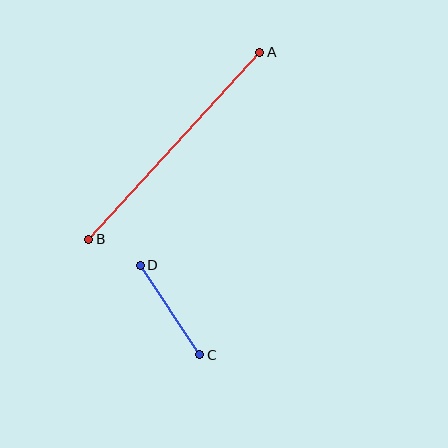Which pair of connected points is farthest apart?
Points A and B are farthest apart.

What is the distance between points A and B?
The distance is approximately 253 pixels.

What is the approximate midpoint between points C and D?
The midpoint is at approximately (170, 310) pixels.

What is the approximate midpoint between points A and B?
The midpoint is at approximately (174, 146) pixels.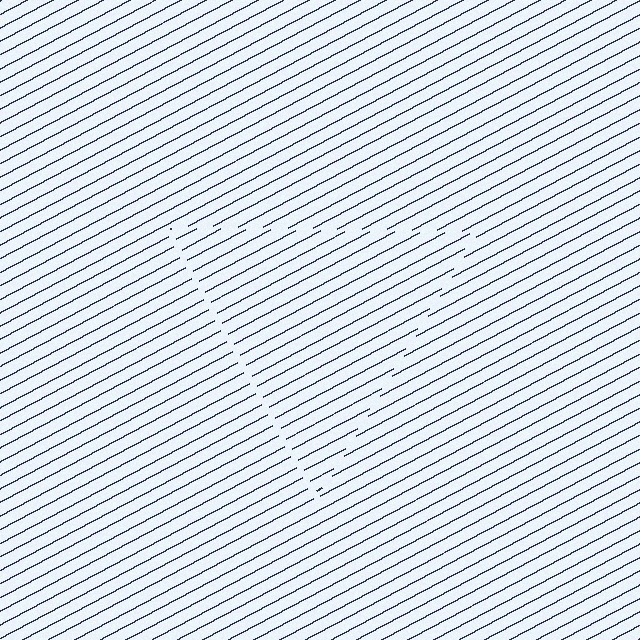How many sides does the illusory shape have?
3 sides — the line-ends trace a triangle.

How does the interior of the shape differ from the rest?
The interior of the shape contains the same grating, shifted by half a period — the contour is defined by the phase discontinuity where line-ends from the inner and outer gratings abut.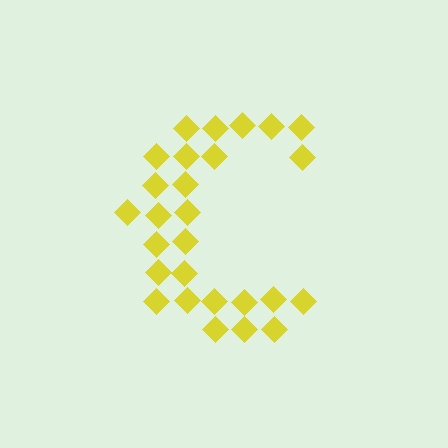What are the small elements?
The small elements are diamonds.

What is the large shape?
The large shape is the letter C.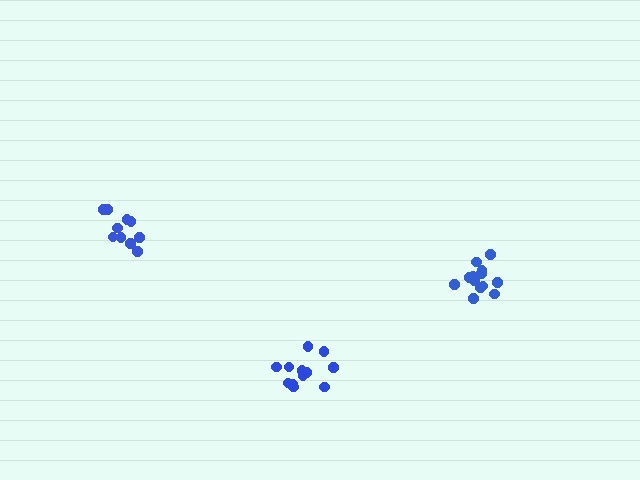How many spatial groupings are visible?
There are 3 spatial groupings.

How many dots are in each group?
Group 1: 10 dots, Group 2: 12 dots, Group 3: 13 dots (35 total).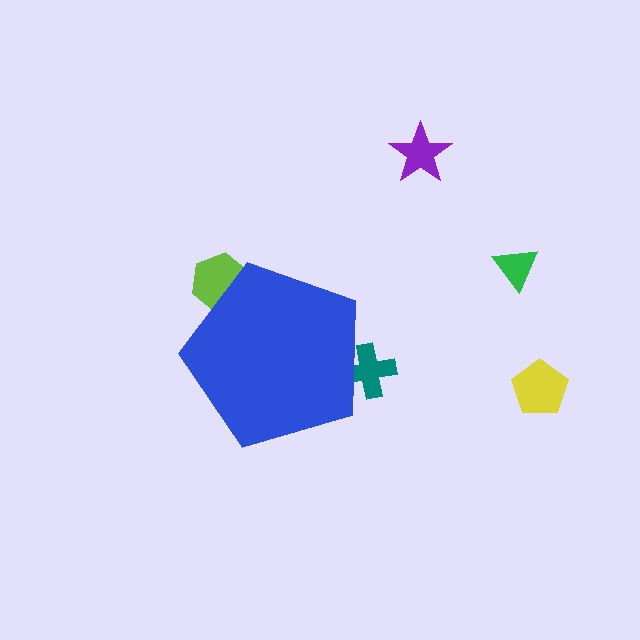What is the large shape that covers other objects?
A blue pentagon.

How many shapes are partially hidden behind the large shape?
2 shapes are partially hidden.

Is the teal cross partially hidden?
Yes, the teal cross is partially hidden behind the blue pentagon.